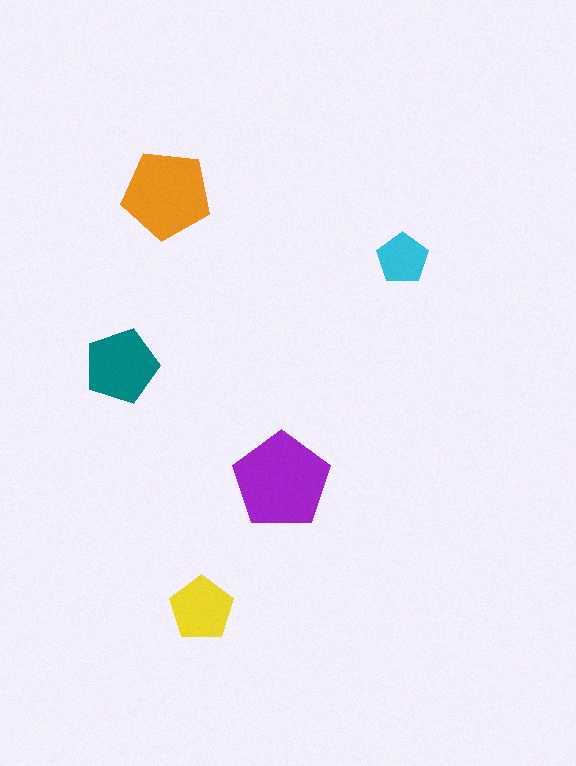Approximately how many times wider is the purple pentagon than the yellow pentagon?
About 1.5 times wider.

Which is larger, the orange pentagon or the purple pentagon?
The purple one.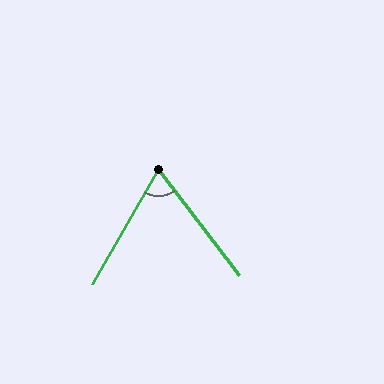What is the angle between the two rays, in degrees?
Approximately 67 degrees.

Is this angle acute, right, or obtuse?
It is acute.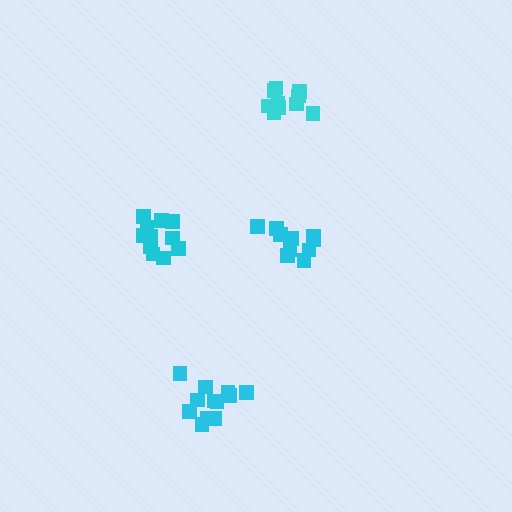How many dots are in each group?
Group 1: 11 dots, Group 2: 12 dots, Group 3: 10 dots, Group 4: 11 dots (44 total).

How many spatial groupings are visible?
There are 4 spatial groupings.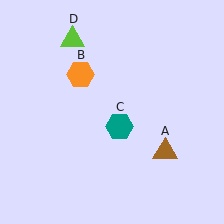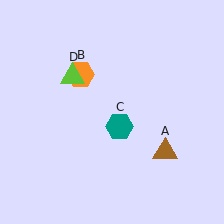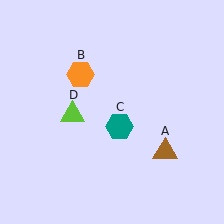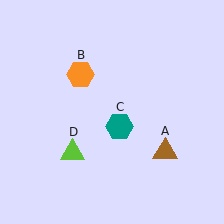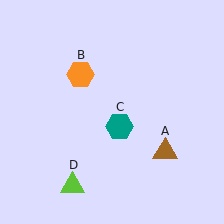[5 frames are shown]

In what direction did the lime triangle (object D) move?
The lime triangle (object D) moved down.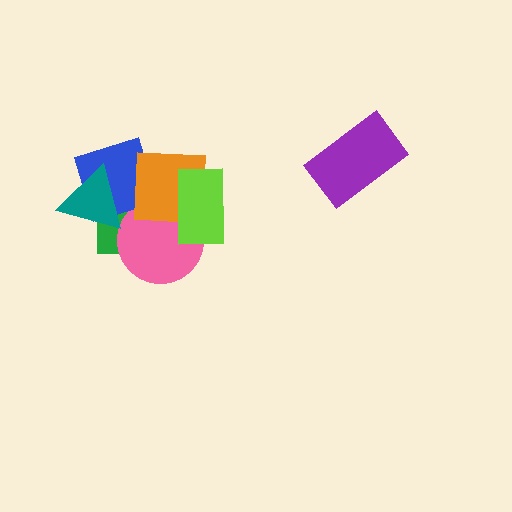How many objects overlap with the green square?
4 objects overlap with the green square.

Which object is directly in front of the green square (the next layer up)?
The pink circle is directly in front of the green square.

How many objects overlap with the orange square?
5 objects overlap with the orange square.